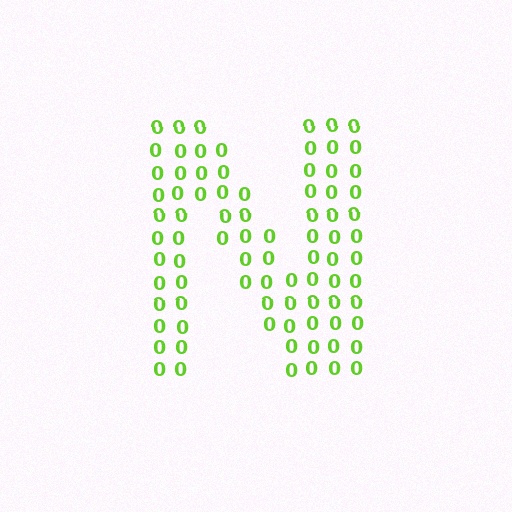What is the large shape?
The large shape is the letter N.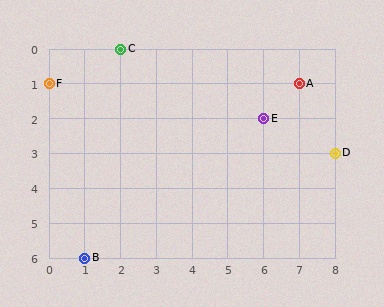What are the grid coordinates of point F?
Point F is at grid coordinates (0, 1).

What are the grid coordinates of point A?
Point A is at grid coordinates (7, 1).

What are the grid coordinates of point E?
Point E is at grid coordinates (6, 2).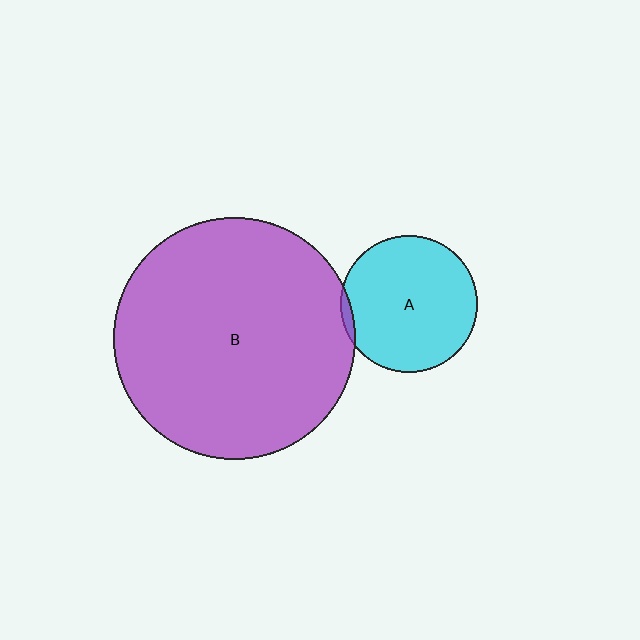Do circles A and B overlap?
Yes.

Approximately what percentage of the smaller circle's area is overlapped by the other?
Approximately 5%.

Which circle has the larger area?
Circle B (purple).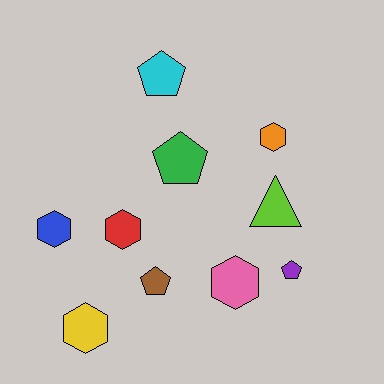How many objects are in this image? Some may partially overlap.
There are 10 objects.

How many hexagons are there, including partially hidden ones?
There are 5 hexagons.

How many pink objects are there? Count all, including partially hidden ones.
There is 1 pink object.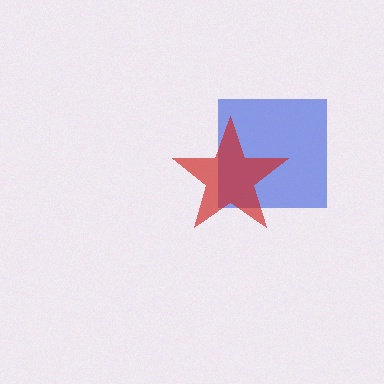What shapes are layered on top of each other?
The layered shapes are: a blue square, a red star.